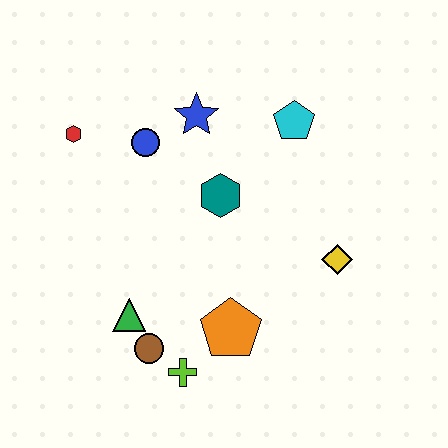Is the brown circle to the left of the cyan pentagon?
Yes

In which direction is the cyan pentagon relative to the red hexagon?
The cyan pentagon is to the right of the red hexagon.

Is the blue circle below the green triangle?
No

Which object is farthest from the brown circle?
The cyan pentagon is farthest from the brown circle.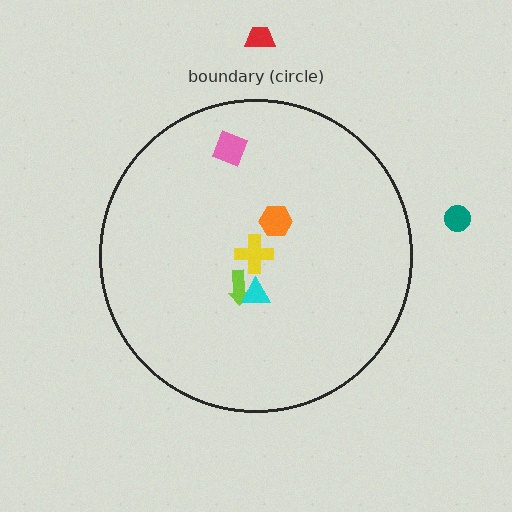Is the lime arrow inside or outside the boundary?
Inside.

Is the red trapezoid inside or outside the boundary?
Outside.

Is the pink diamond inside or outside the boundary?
Inside.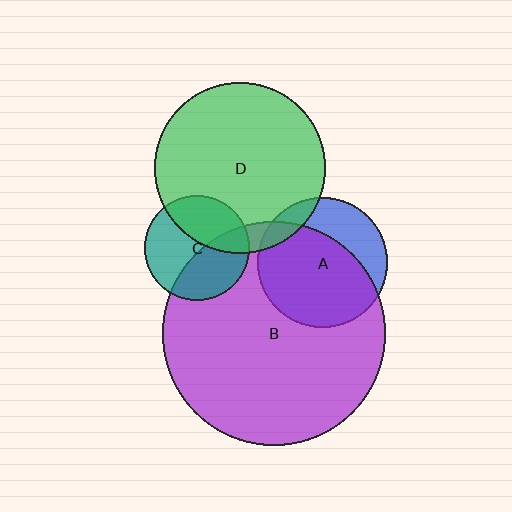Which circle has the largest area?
Circle B (purple).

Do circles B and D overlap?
Yes.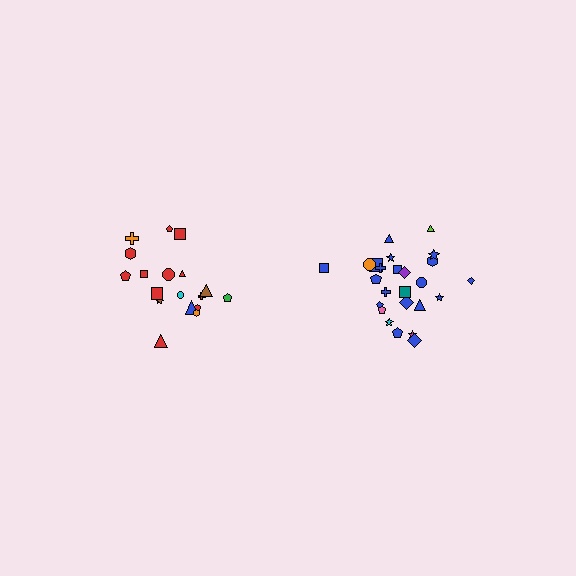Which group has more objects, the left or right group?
The right group.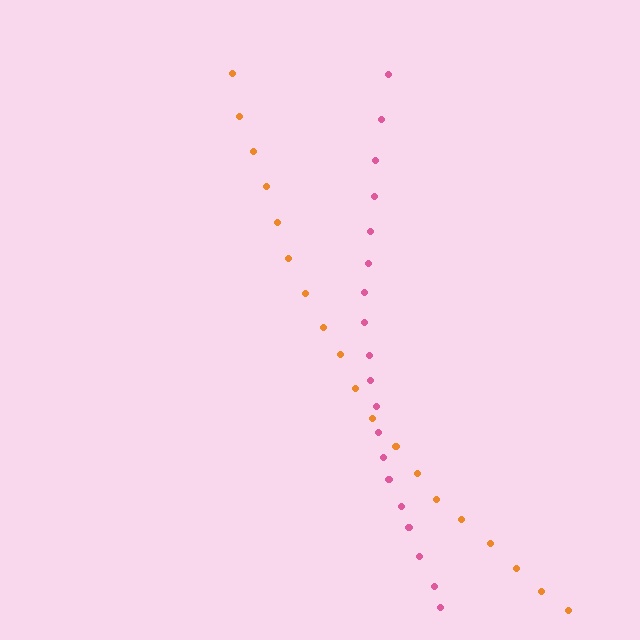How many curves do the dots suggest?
There are 2 distinct paths.